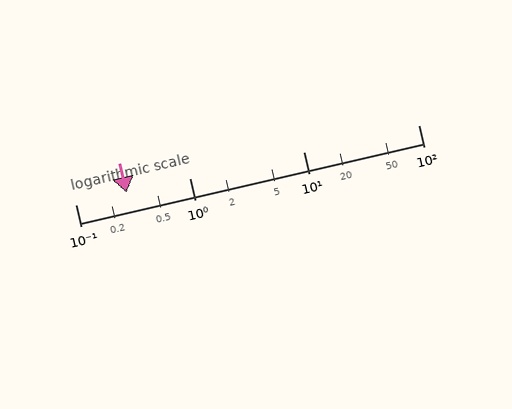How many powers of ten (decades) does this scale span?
The scale spans 3 decades, from 0.1 to 100.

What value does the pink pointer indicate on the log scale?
The pointer indicates approximately 0.28.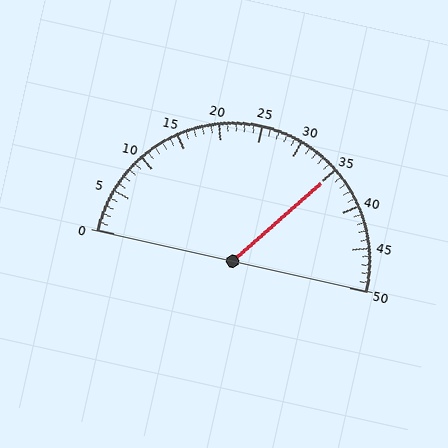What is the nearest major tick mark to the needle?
The nearest major tick mark is 35.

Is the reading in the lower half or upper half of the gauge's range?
The reading is in the upper half of the range (0 to 50).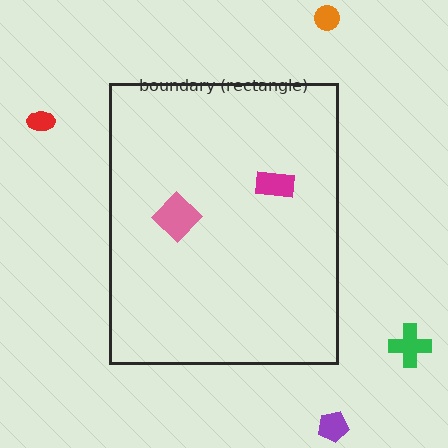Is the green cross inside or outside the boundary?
Outside.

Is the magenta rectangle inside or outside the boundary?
Inside.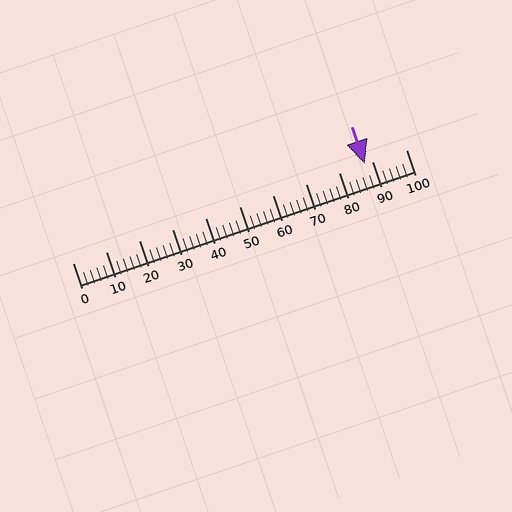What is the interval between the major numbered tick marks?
The major tick marks are spaced 10 units apart.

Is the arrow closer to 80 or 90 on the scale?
The arrow is closer to 90.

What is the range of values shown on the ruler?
The ruler shows values from 0 to 100.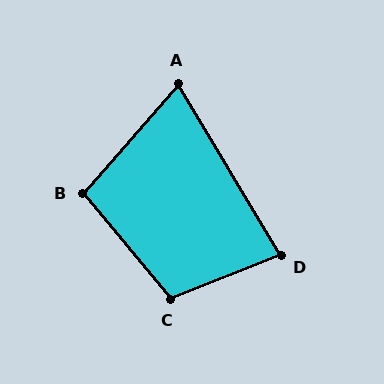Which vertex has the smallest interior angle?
A, at approximately 72 degrees.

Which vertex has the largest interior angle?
C, at approximately 108 degrees.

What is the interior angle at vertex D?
Approximately 81 degrees (acute).